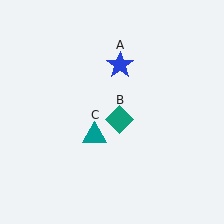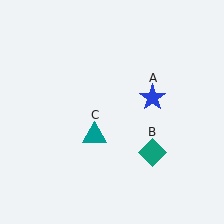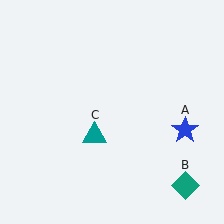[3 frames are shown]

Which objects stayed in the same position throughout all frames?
Teal triangle (object C) remained stationary.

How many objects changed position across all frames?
2 objects changed position: blue star (object A), teal diamond (object B).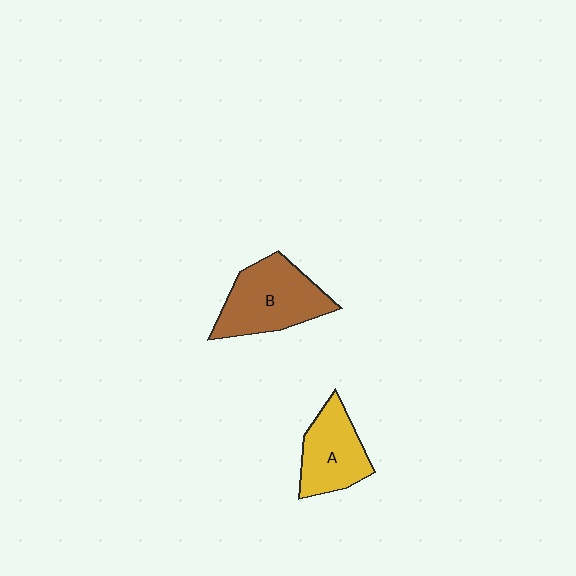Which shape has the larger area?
Shape B (brown).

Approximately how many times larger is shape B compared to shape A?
Approximately 1.3 times.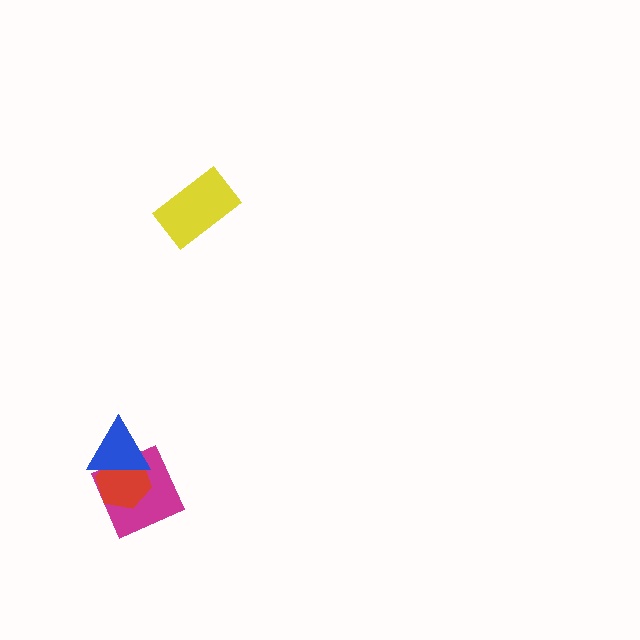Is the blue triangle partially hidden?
No, no other shape covers it.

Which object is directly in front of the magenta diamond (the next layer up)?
The red hexagon is directly in front of the magenta diamond.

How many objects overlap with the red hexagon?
2 objects overlap with the red hexagon.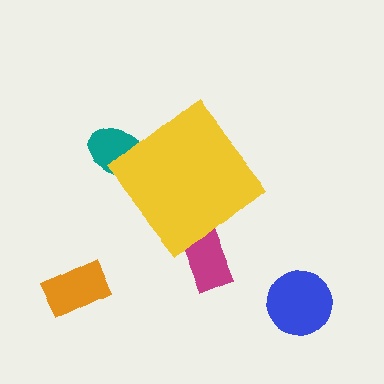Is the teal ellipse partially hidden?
Yes, the teal ellipse is partially hidden behind the yellow diamond.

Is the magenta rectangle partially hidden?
Yes, the magenta rectangle is partially hidden behind the yellow diamond.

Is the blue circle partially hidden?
No, the blue circle is fully visible.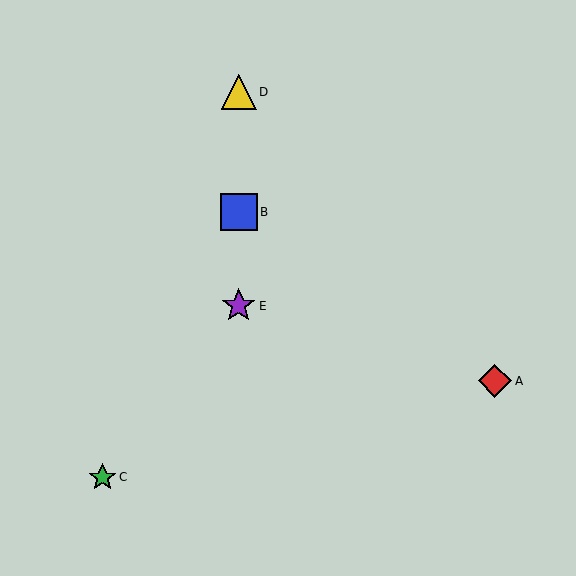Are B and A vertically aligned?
No, B is at x≈239 and A is at x≈495.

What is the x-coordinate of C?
Object C is at x≈103.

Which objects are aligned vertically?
Objects B, D, E are aligned vertically.